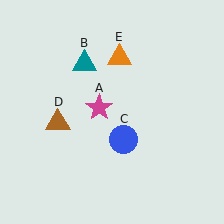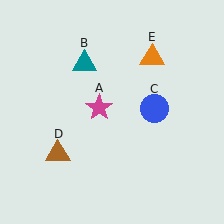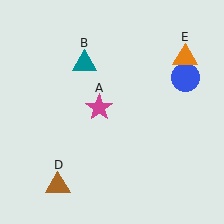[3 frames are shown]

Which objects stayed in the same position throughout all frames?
Magenta star (object A) and teal triangle (object B) remained stationary.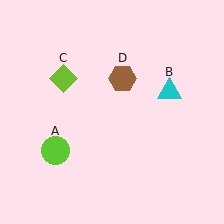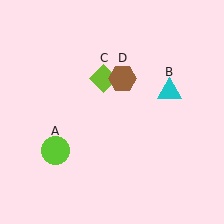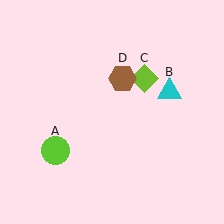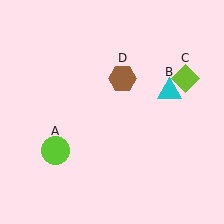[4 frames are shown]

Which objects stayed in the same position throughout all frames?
Lime circle (object A) and cyan triangle (object B) and brown hexagon (object D) remained stationary.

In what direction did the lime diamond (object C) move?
The lime diamond (object C) moved right.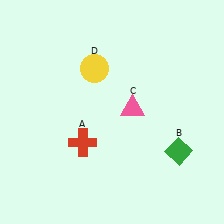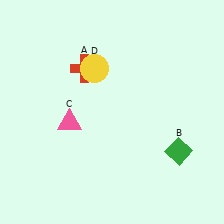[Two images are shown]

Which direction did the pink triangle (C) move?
The pink triangle (C) moved left.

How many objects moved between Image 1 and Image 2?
2 objects moved between the two images.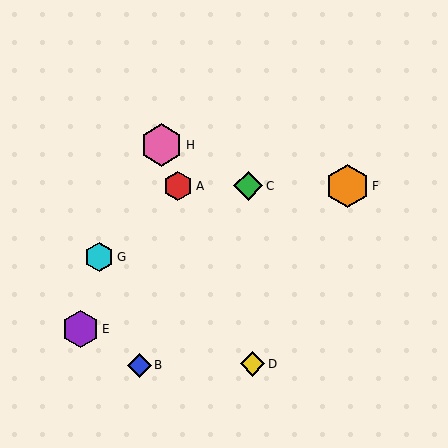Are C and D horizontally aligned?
No, C is at y≈186 and D is at y≈364.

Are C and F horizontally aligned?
Yes, both are at y≈186.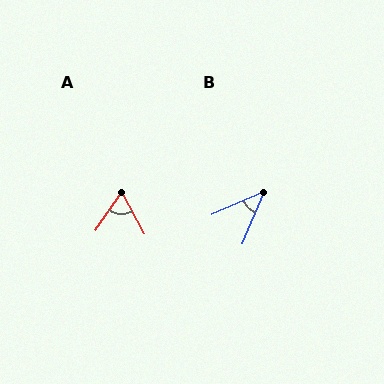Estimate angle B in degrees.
Approximately 44 degrees.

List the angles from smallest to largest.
B (44°), A (64°).